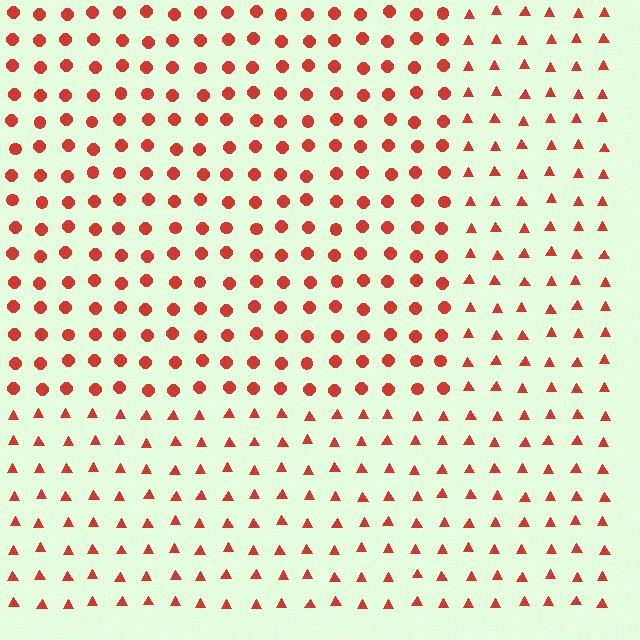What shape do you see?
I see a rectangle.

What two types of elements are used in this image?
The image uses circles inside the rectangle region and triangles outside it.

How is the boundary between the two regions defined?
The boundary is defined by a change in element shape: circles inside vs. triangles outside. All elements share the same color and spacing.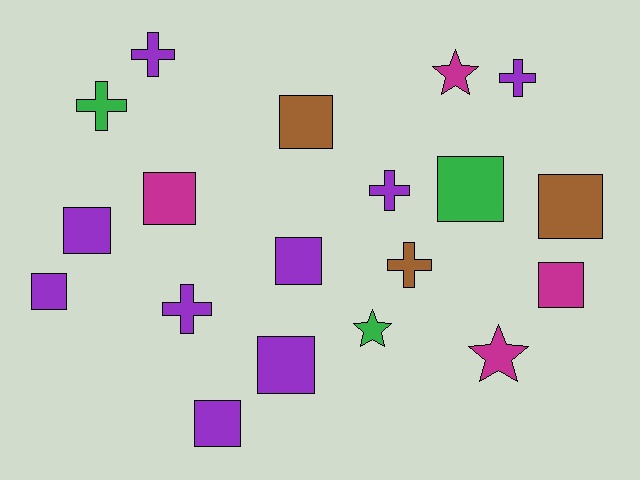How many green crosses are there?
There is 1 green cross.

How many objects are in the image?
There are 19 objects.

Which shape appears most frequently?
Square, with 10 objects.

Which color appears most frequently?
Purple, with 9 objects.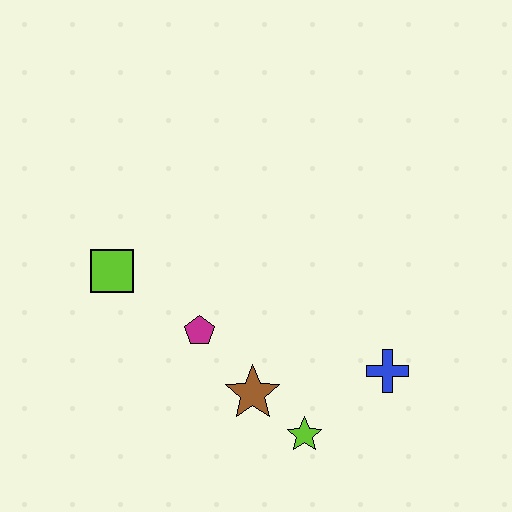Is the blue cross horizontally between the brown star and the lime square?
No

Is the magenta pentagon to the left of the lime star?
Yes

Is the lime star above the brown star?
No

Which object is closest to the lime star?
The brown star is closest to the lime star.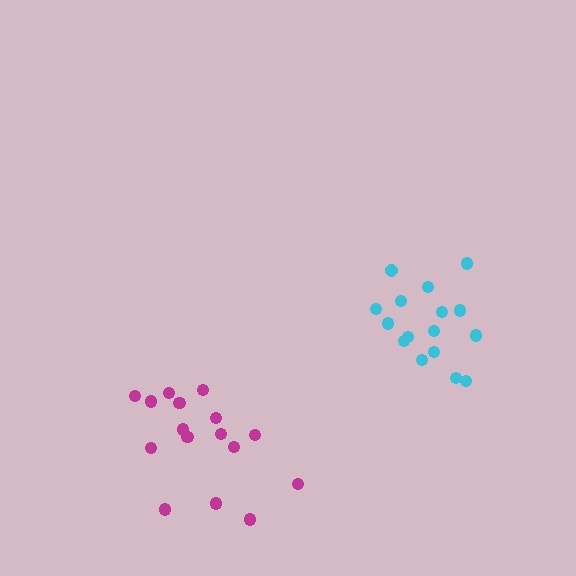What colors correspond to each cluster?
The clusters are colored: magenta, cyan.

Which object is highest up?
The cyan cluster is topmost.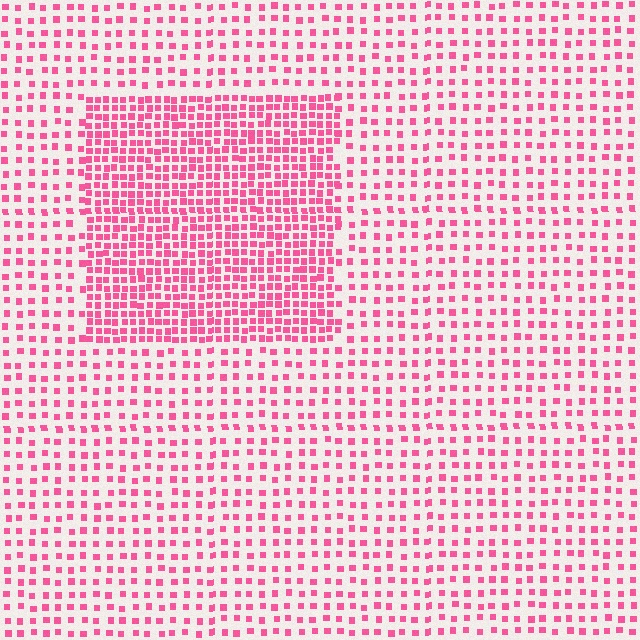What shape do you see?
I see a rectangle.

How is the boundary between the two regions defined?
The boundary is defined by a change in element density (approximately 2.2x ratio). All elements are the same color, size, and shape.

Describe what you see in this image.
The image contains small pink elements arranged at two different densities. A rectangle-shaped region is visible where the elements are more densely packed than the surrounding area.